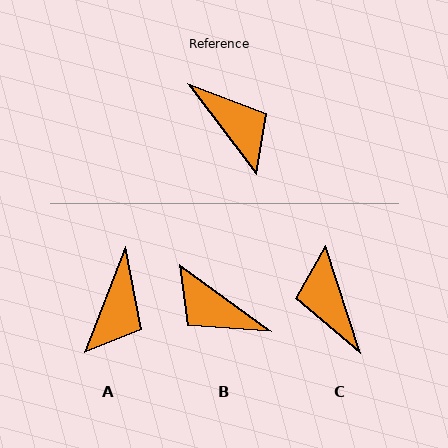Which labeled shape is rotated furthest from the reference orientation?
B, about 163 degrees away.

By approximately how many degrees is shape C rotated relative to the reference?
Approximately 160 degrees counter-clockwise.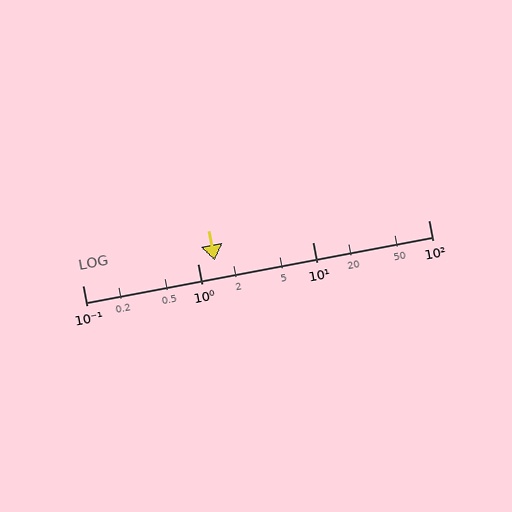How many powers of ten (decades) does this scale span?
The scale spans 3 decades, from 0.1 to 100.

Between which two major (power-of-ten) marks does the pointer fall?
The pointer is between 1 and 10.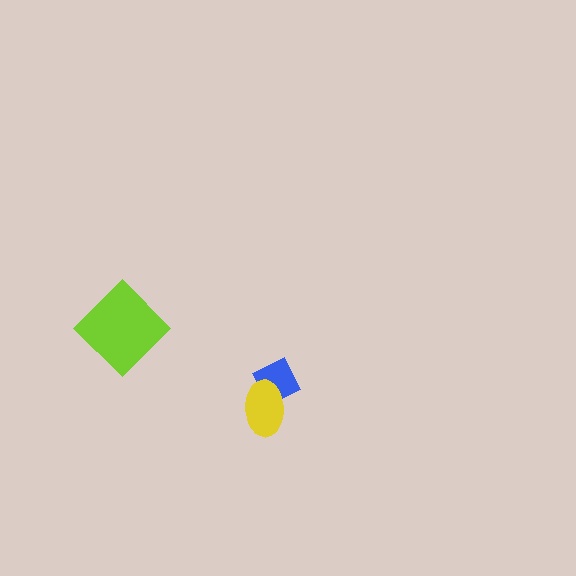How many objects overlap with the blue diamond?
1 object overlaps with the blue diamond.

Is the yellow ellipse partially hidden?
No, no other shape covers it.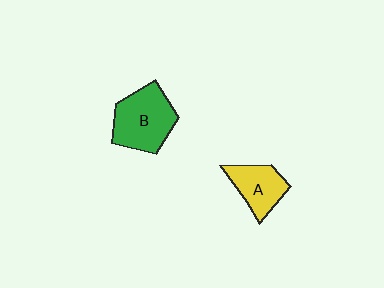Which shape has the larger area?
Shape B (green).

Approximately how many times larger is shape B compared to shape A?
Approximately 1.5 times.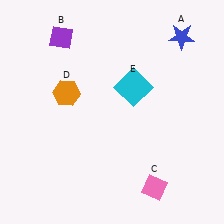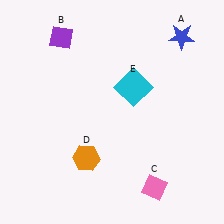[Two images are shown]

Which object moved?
The orange hexagon (D) moved down.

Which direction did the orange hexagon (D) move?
The orange hexagon (D) moved down.